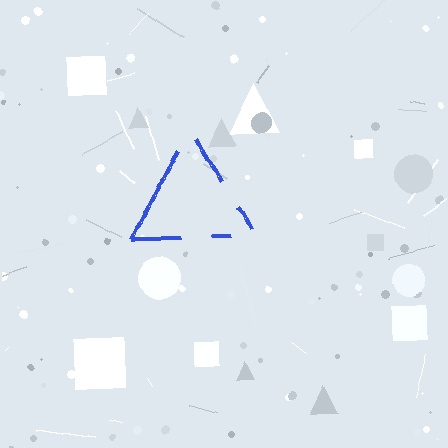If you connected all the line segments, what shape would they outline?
They would outline a triangle.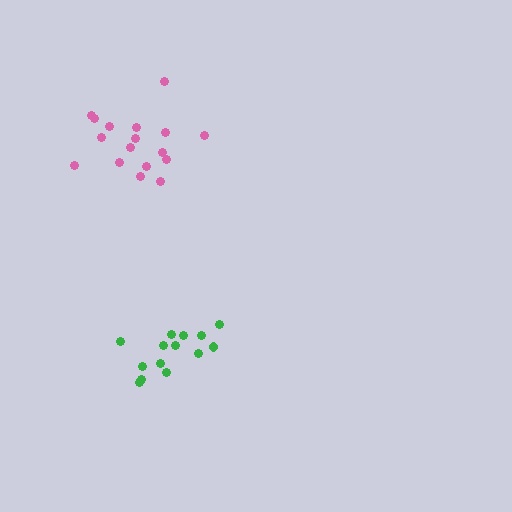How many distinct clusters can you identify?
There are 2 distinct clusters.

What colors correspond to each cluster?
The clusters are colored: green, pink.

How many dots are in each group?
Group 1: 14 dots, Group 2: 17 dots (31 total).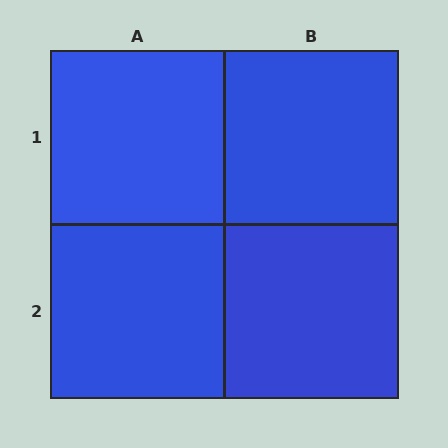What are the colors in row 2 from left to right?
Blue, blue.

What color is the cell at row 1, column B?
Blue.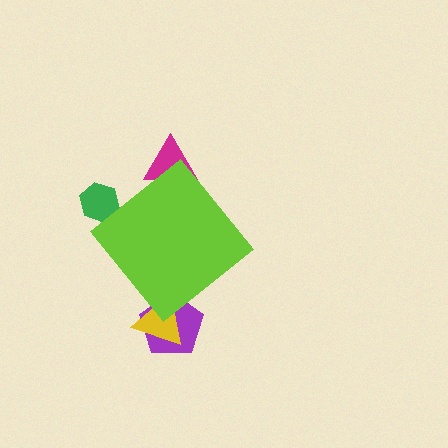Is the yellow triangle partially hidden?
Yes, the yellow triangle is partially hidden behind the lime diamond.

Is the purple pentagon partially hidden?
Yes, the purple pentagon is partially hidden behind the lime diamond.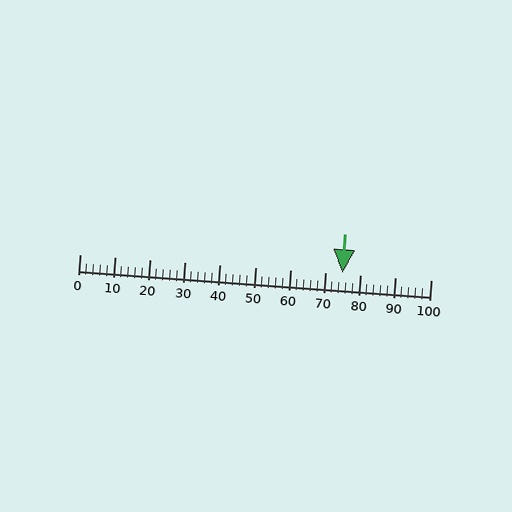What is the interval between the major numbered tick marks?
The major tick marks are spaced 10 units apart.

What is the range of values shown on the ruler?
The ruler shows values from 0 to 100.